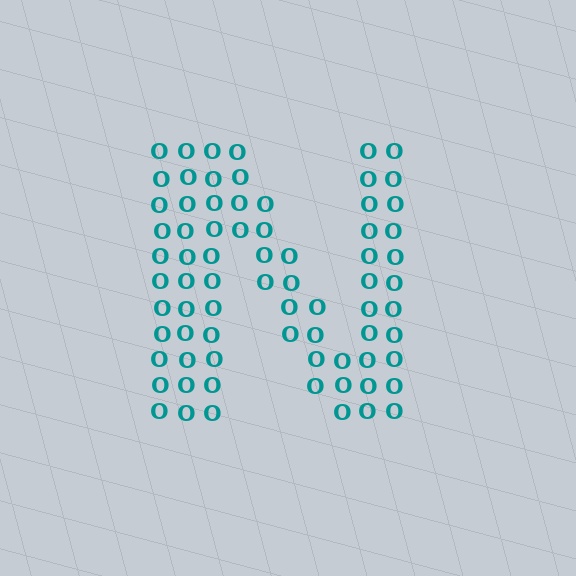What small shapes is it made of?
It is made of small letter O's.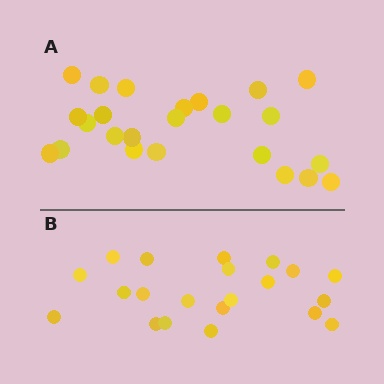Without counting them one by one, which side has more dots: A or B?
Region A (the top region) has more dots.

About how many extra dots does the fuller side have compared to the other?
Region A has just a few more — roughly 2 or 3 more dots than region B.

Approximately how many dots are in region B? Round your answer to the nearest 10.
About 20 dots. (The exact count is 21, which rounds to 20.)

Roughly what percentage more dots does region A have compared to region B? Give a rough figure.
About 15% more.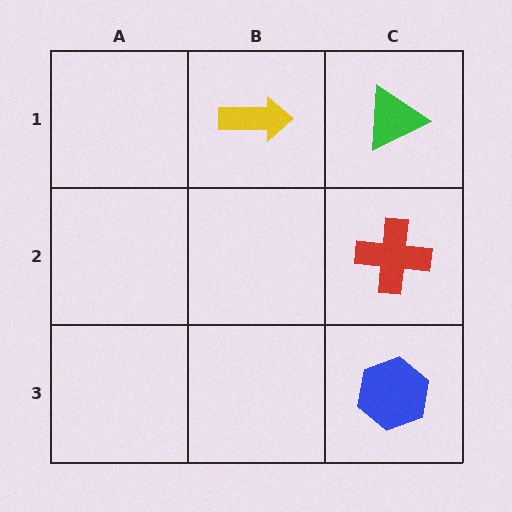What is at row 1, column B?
A yellow arrow.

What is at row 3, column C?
A blue hexagon.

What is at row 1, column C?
A green triangle.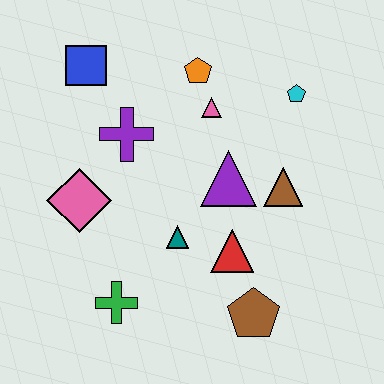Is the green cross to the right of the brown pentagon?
No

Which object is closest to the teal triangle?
The red triangle is closest to the teal triangle.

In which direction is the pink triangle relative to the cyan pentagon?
The pink triangle is to the left of the cyan pentagon.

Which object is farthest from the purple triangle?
The blue square is farthest from the purple triangle.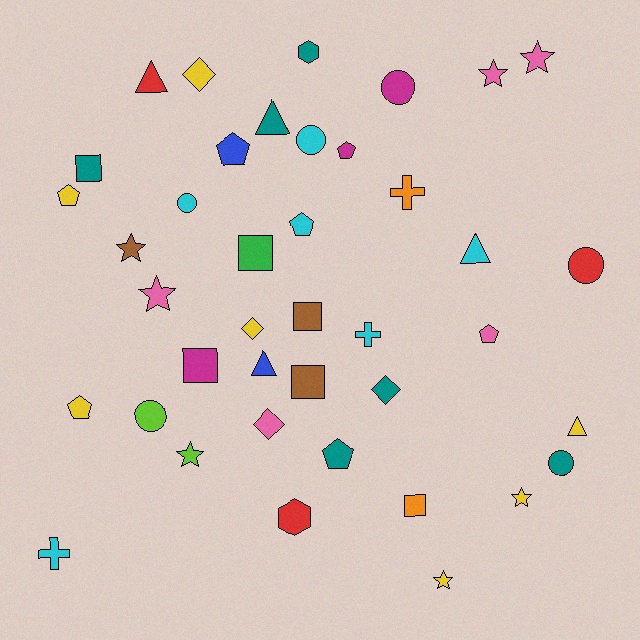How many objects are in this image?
There are 40 objects.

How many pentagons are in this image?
There are 7 pentagons.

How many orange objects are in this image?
There are 2 orange objects.